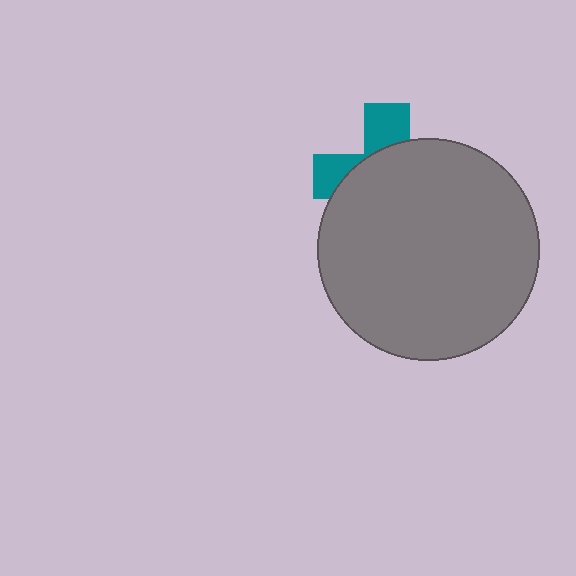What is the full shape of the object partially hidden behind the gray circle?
The partially hidden object is a teal cross.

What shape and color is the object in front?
The object in front is a gray circle.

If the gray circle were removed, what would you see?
You would see the complete teal cross.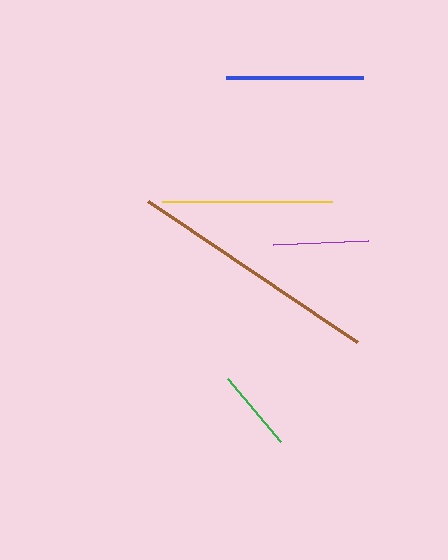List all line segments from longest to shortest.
From longest to shortest: brown, yellow, blue, purple, green.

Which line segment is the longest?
The brown line is the longest at approximately 253 pixels.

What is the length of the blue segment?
The blue segment is approximately 137 pixels long.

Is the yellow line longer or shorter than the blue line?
The yellow line is longer than the blue line.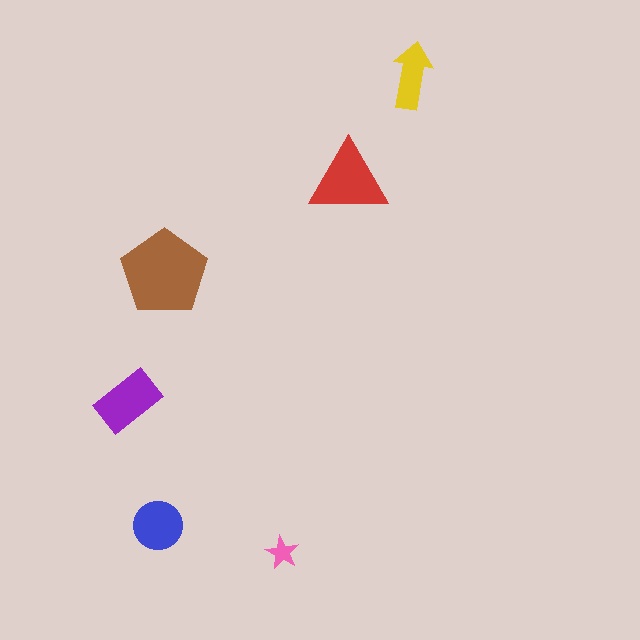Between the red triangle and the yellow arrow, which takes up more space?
The red triangle.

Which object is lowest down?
The pink star is bottommost.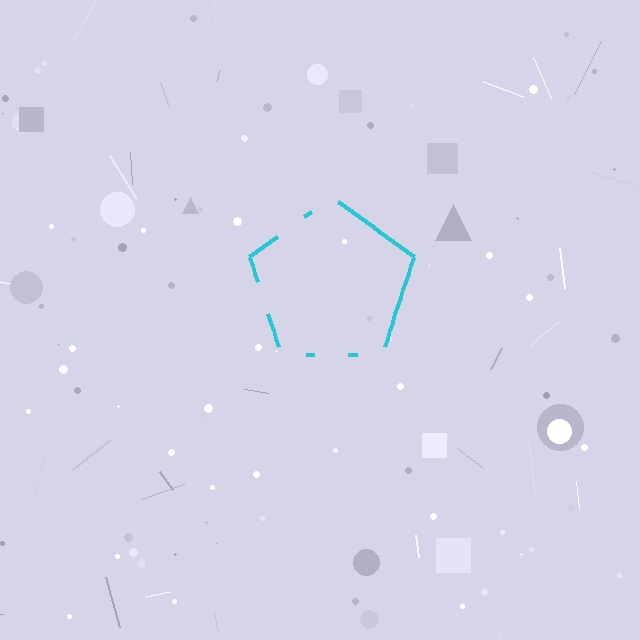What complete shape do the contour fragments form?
The contour fragments form a pentagon.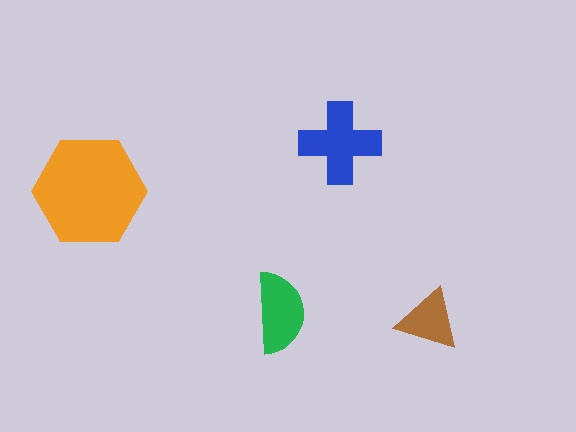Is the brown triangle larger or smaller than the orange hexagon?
Smaller.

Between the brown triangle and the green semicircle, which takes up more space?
The green semicircle.